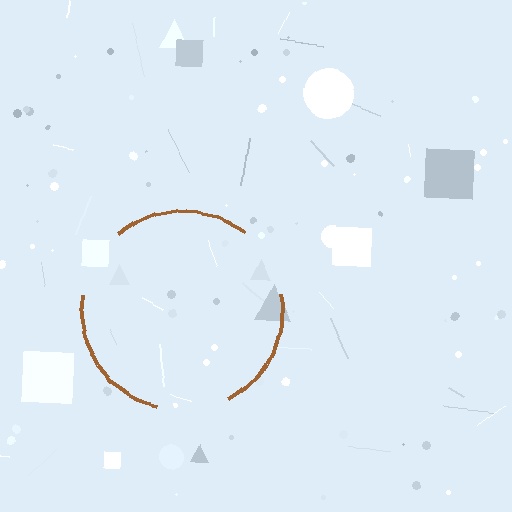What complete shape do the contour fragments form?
The contour fragments form a circle.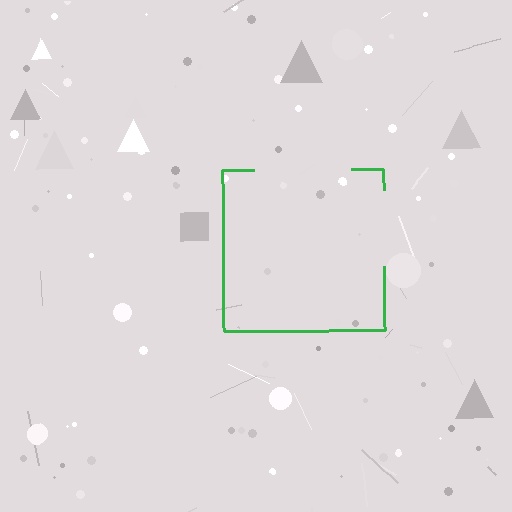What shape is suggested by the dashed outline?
The dashed outline suggests a square.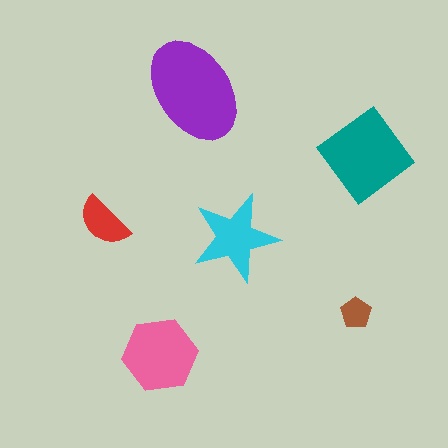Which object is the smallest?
The brown pentagon.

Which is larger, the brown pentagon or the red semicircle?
The red semicircle.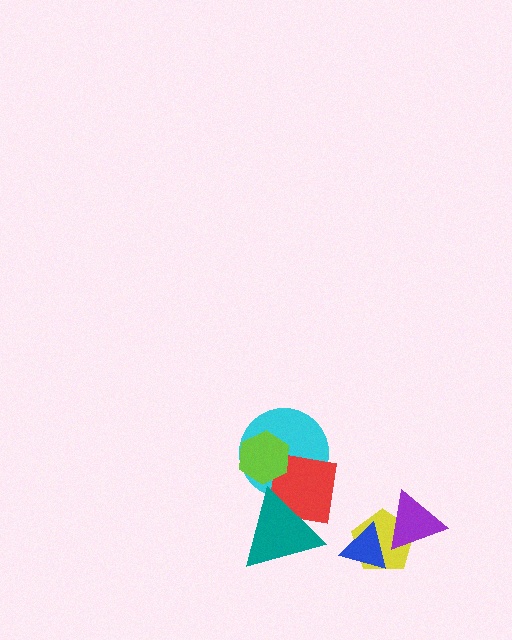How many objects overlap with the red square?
3 objects overlap with the red square.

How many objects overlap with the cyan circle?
3 objects overlap with the cyan circle.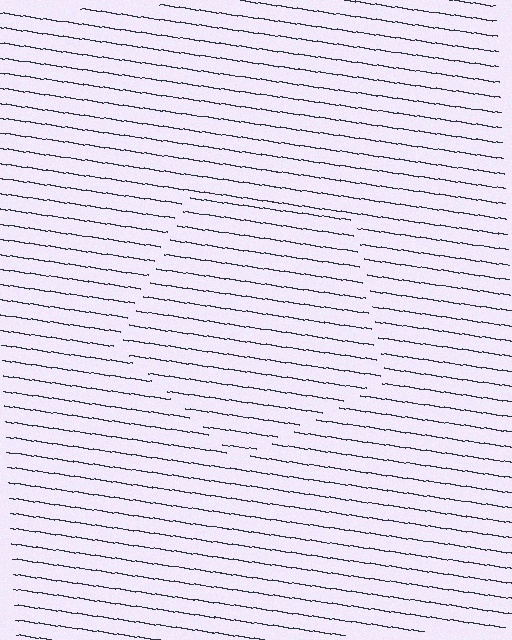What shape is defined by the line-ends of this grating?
An illusory pentagon. The interior of the shape contains the same grating, shifted by half a period — the contour is defined by the phase discontinuity where line-ends from the inner and outer gratings abut.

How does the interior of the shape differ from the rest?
The interior of the shape contains the same grating, shifted by half a period — the contour is defined by the phase discontinuity where line-ends from the inner and outer gratings abut.